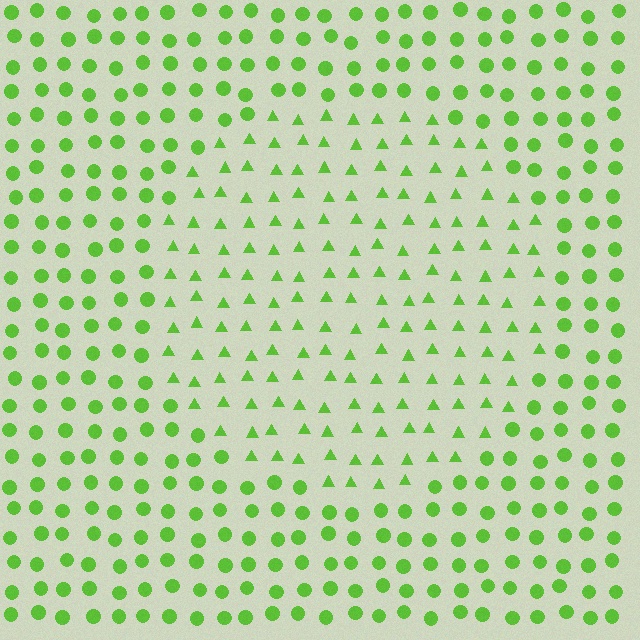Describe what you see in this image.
The image is filled with small lime elements arranged in a uniform grid. A circle-shaped region contains triangles, while the surrounding area contains circles. The boundary is defined purely by the change in element shape.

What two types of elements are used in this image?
The image uses triangles inside the circle region and circles outside it.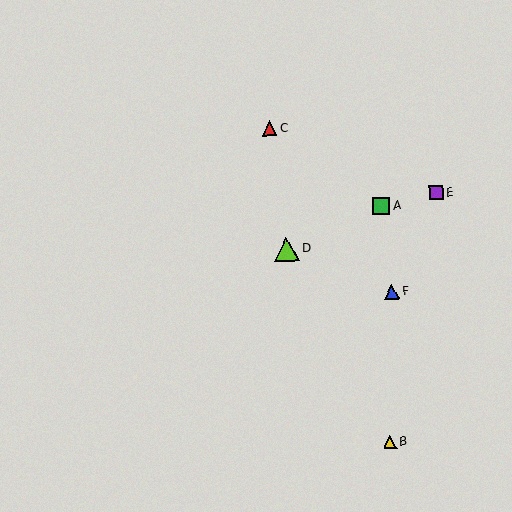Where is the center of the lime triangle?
The center of the lime triangle is at (287, 249).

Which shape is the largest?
The lime triangle (labeled D) is the largest.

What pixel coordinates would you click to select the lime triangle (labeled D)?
Click at (287, 249) to select the lime triangle D.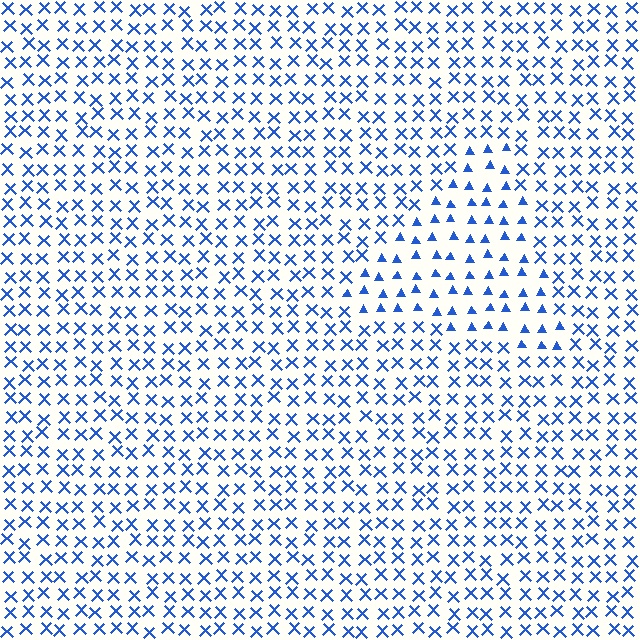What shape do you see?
I see a triangle.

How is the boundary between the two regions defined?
The boundary is defined by a change in element shape: triangles inside vs. X marks outside. All elements share the same color and spacing.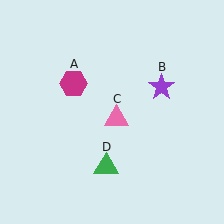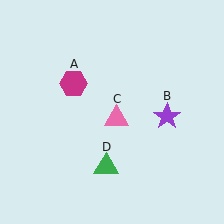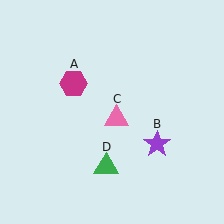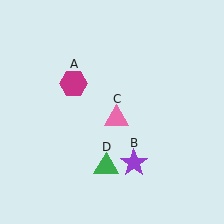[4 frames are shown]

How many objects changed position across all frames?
1 object changed position: purple star (object B).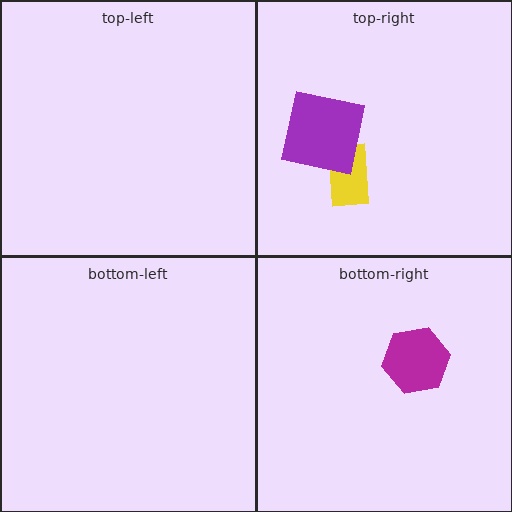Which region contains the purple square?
The top-right region.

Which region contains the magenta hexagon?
The bottom-right region.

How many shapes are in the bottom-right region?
1.